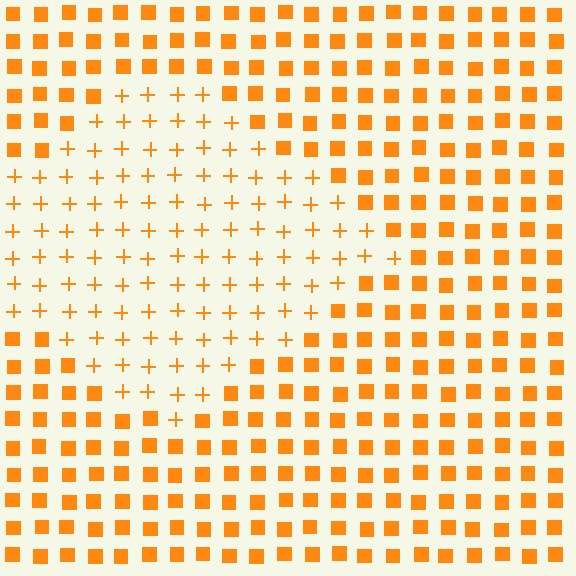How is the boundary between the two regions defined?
The boundary is defined by a change in element shape: plus signs inside vs. squares outside. All elements share the same color and spacing.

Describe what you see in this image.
The image is filled with small orange elements arranged in a uniform grid. A diamond-shaped region contains plus signs, while the surrounding area contains squares. The boundary is defined purely by the change in element shape.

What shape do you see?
I see a diamond.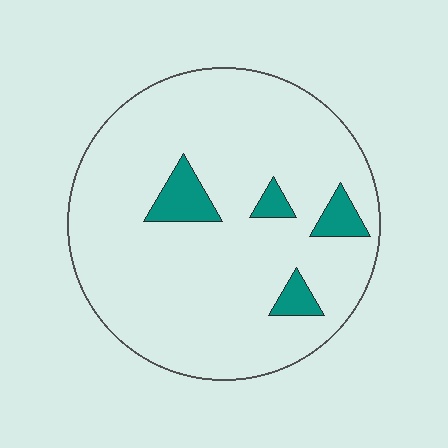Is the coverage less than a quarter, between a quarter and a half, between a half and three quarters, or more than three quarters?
Less than a quarter.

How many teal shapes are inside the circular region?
4.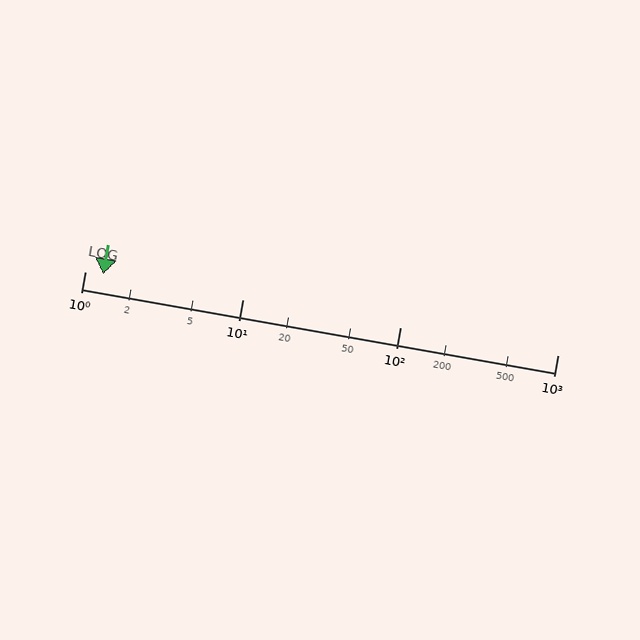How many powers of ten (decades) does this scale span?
The scale spans 3 decades, from 1 to 1000.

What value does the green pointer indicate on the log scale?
The pointer indicates approximately 1.3.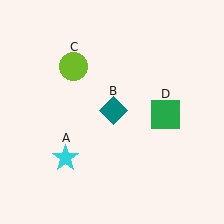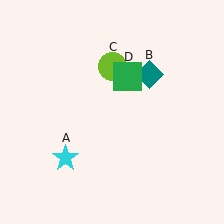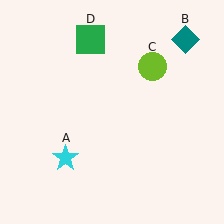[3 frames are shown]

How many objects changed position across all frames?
3 objects changed position: teal diamond (object B), lime circle (object C), green square (object D).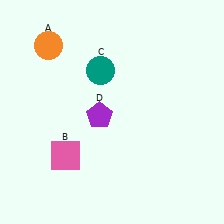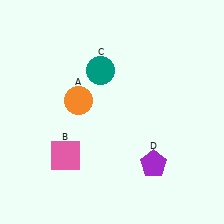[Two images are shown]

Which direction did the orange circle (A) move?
The orange circle (A) moved down.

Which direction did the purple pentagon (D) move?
The purple pentagon (D) moved right.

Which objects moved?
The objects that moved are: the orange circle (A), the purple pentagon (D).